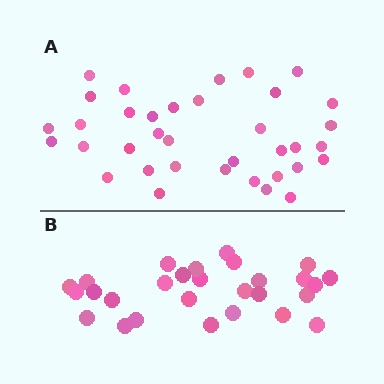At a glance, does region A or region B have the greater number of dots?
Region A (the top region) has more dots.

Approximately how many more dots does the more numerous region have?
Region A has roughly 8 or so more dots than region B.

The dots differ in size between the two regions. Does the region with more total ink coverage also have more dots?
No. Region B has more total ink coverage because its dots are larger, but region A actually contains more individual dots. Total area can be misleading — the number of items is what matters here.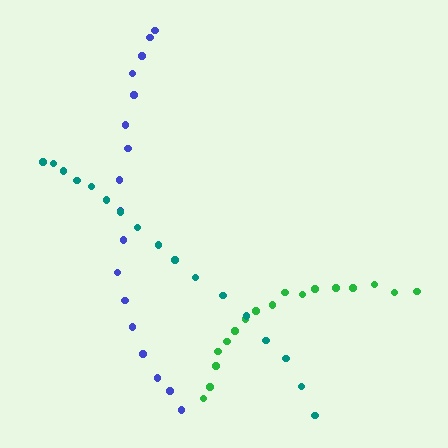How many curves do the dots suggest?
There are 3 distinct paths.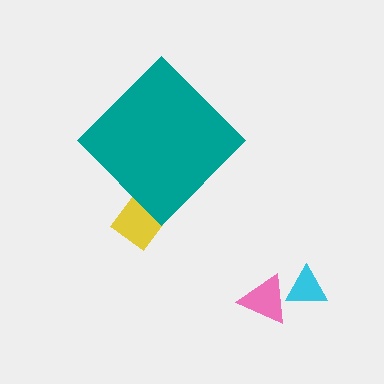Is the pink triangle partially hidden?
No, the pink triangle is fully visible.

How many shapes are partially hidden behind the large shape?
1 shape is partially hidden.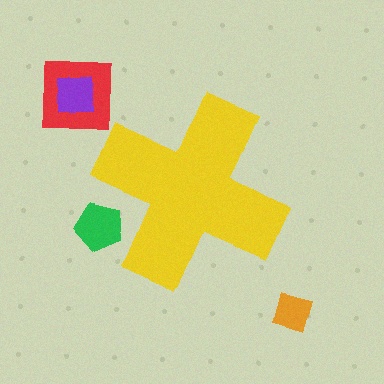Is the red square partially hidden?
No, the red square is fully visible.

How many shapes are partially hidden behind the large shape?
1 shape is partially hidden.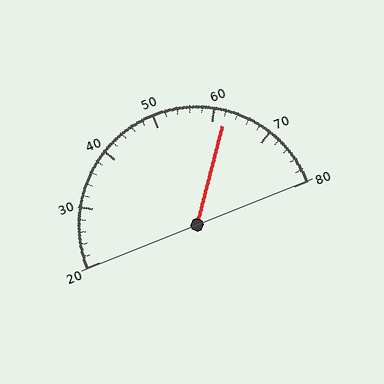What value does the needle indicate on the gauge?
The needle indicates approximately 62.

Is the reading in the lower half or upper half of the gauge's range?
The reading is in the upper half of the range (20 to 80).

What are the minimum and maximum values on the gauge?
The gauge ranges from 20 to 80.